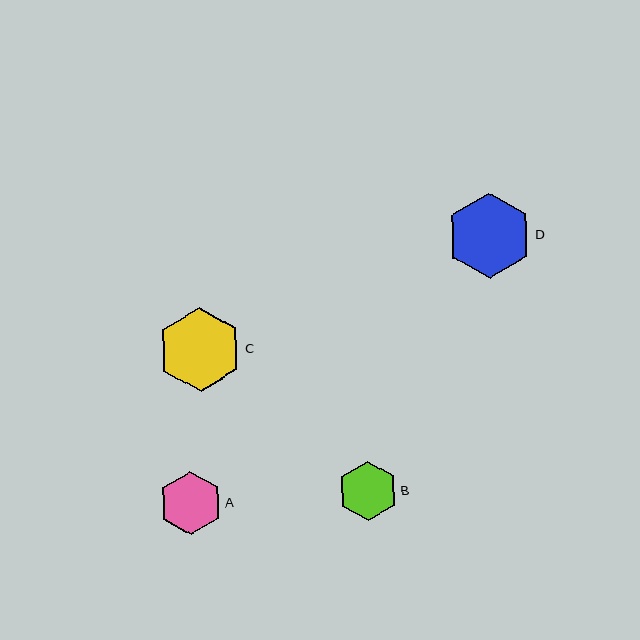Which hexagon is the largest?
Hexagon D is the largest with a size of approximately 85 pixels.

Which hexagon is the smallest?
Hexagon B is the smallest with a size of approximately 59 pixels.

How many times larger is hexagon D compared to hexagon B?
Hexagon D is approximately 1.4 times the size of hexagon B.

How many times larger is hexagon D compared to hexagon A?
Hexagon D is approximately 1.4 times the size of hexagon A.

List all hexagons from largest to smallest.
From largest to smallest: D, C, A, B.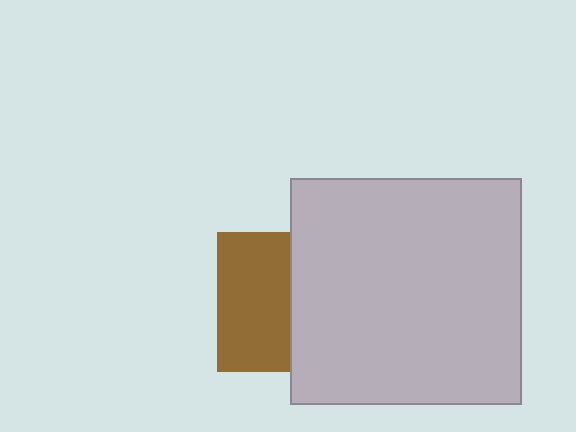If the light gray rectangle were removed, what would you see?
You would see the complete brown square.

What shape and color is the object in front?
The object in front is a light gray rectangle.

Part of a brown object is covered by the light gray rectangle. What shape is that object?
It is a square.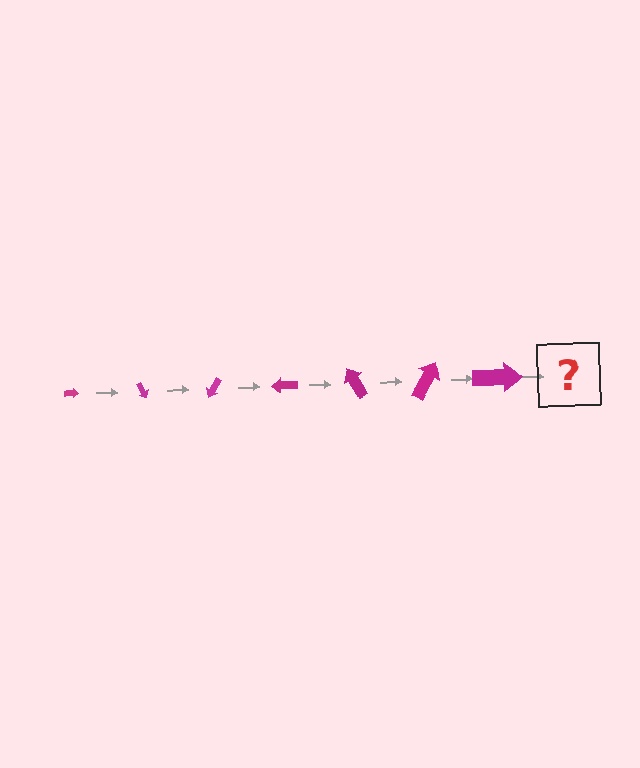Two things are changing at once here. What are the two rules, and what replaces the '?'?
The two rules are that the arrow grows larger each step and it rotates 60 degrees each step. The '?' should be an arrow, larger than the previous one and rotated 420 degrees from the start.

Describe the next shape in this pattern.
It should be an arrow, larger than the previous one and rotated 420 degrees from the start.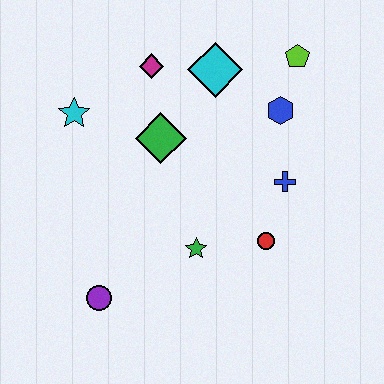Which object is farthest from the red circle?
The cyan star is farthest from the red circle.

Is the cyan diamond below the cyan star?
No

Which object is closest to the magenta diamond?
The cyan diamond is closest to the magenta diamond.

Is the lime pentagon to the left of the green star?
No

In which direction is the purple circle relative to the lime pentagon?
The purple circle is below the lime pentagon.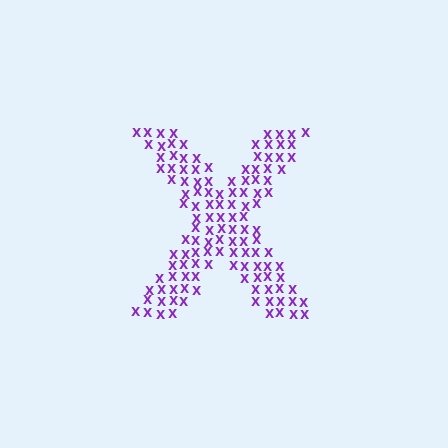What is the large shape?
The large shape is the letter X.